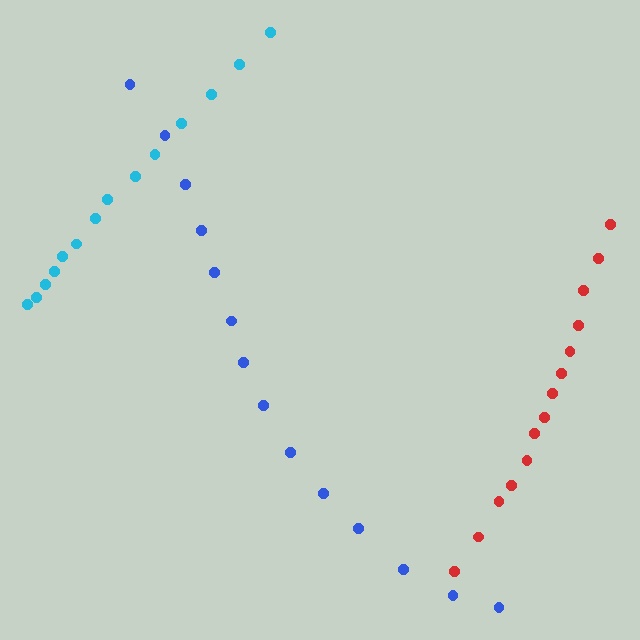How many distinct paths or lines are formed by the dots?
There are 3 distinct paths.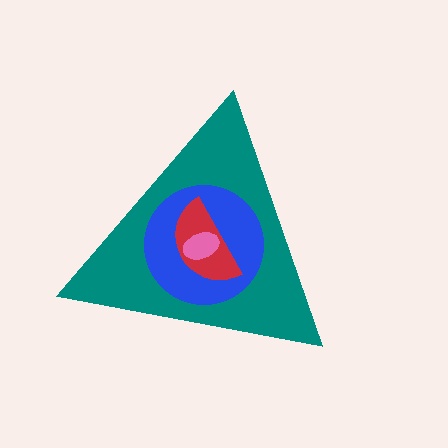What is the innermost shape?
The pink ellipse.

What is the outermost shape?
The teal triangle.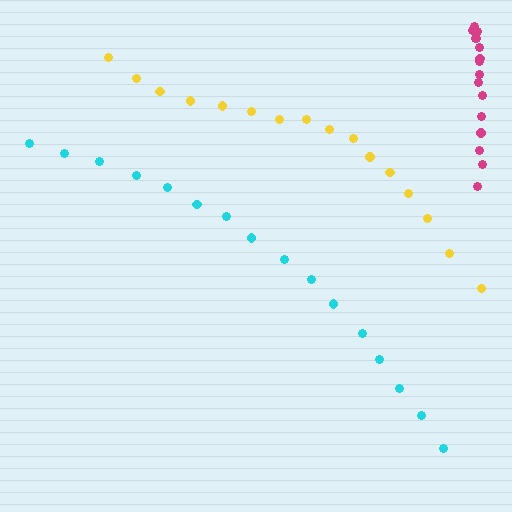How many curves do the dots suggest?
There are 3 distinct paths.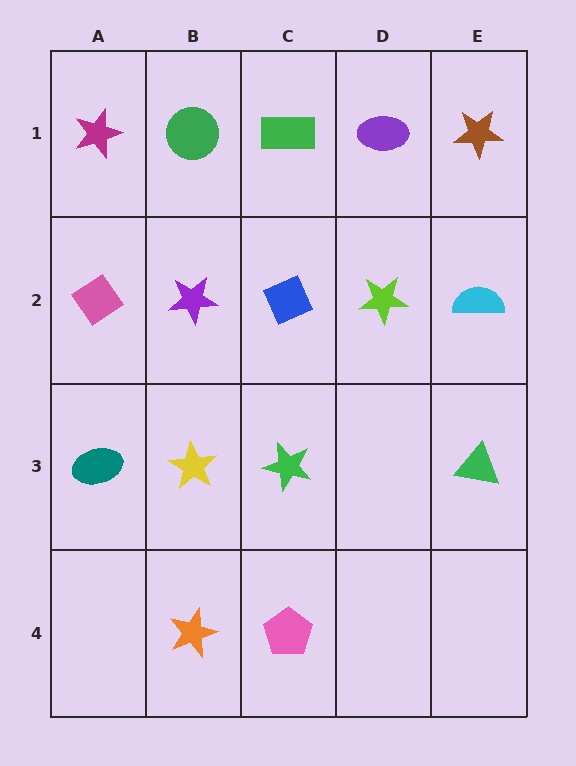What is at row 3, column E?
A green triangle.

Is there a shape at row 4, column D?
No, that cell is empty.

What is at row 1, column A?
A magenta star.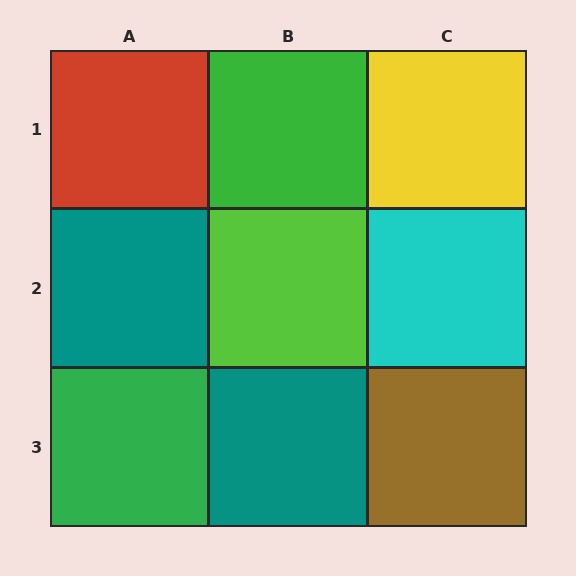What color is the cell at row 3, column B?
Teal.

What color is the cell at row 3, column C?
Brown.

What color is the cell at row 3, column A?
Green.